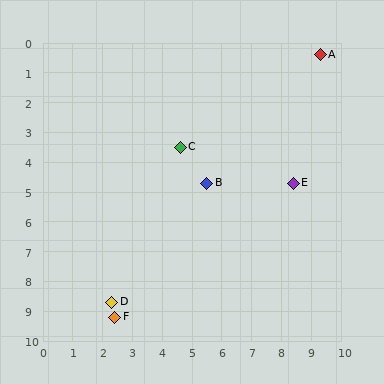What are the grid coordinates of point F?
Point F is at approximately (2.4, 9.2).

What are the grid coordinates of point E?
Point E is at approximately (8.4, 4.7).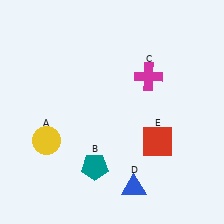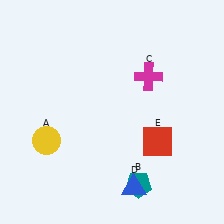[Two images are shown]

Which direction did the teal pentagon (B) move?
The teal pentagon (B) moved right.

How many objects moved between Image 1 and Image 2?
1 object moved between the two images.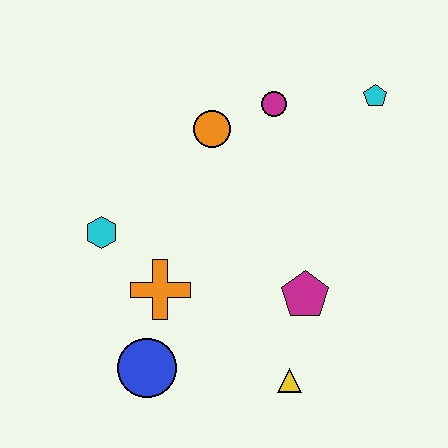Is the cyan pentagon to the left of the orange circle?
No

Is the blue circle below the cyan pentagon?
Yes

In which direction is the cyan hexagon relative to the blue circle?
The cyan hexagon is above the blue circle.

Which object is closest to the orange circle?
The magenta circle is closest to the orange circle.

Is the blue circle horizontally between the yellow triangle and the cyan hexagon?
Yes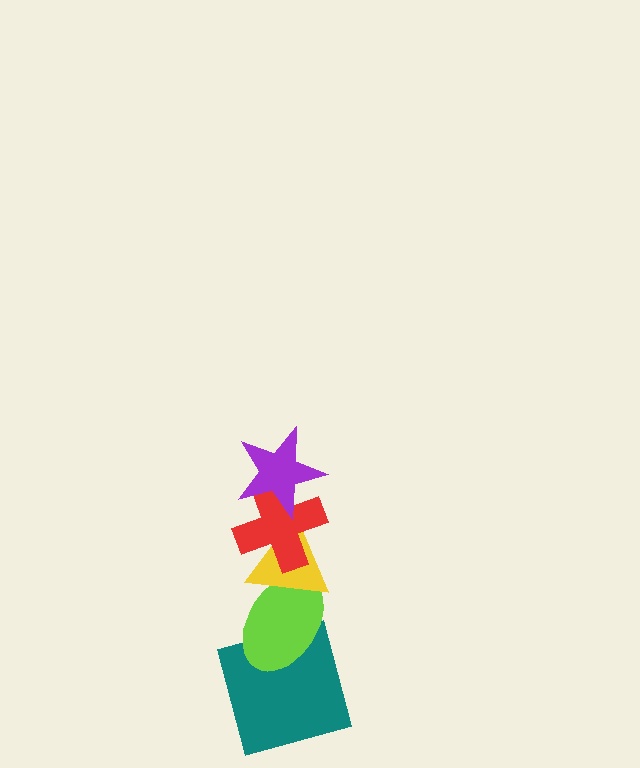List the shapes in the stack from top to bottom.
From top to bottom: the purple star, the red cross, the yellow triangle, the lime ellipse, the teal square.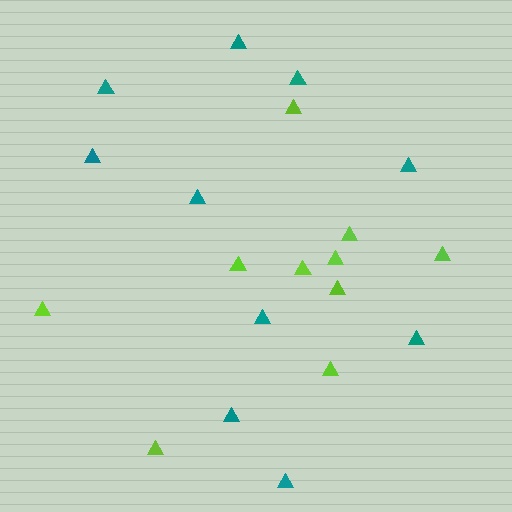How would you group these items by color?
There are 2 groups: one group of lime triangles (10) and one group of teal triangles (10).